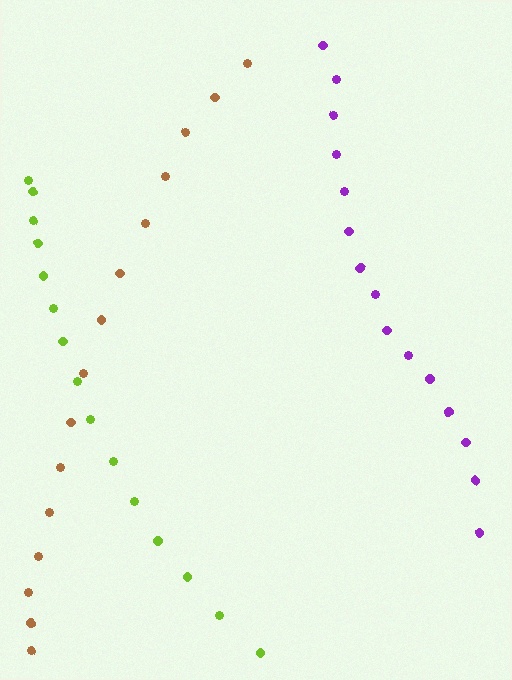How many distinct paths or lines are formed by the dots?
There are 3 distinct paths.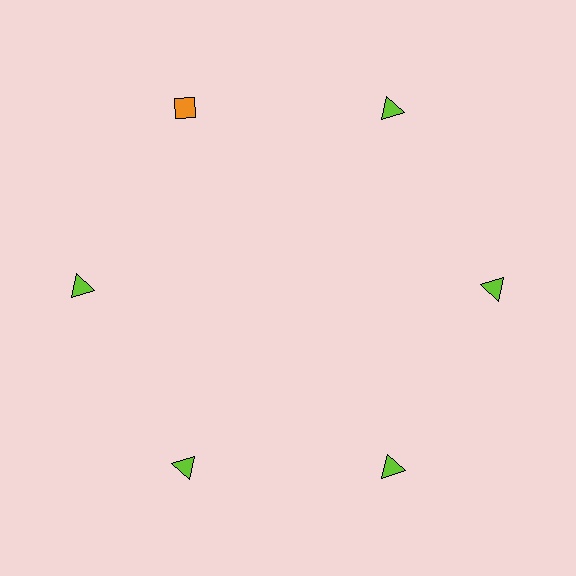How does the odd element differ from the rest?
It differs in both color (orange instead of lime) and shape (diamond instead of triangle).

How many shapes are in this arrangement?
There are 6 shapes arranged in a ring pattern.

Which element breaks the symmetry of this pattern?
The orange diamond at roughly the 11 o'clock position breaks the symmetry. All other shapes are lime triangles.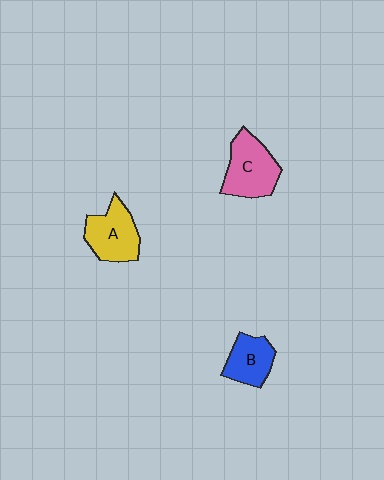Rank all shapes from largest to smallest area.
From largest to smallest: C (pink), A (yellow), B (blue).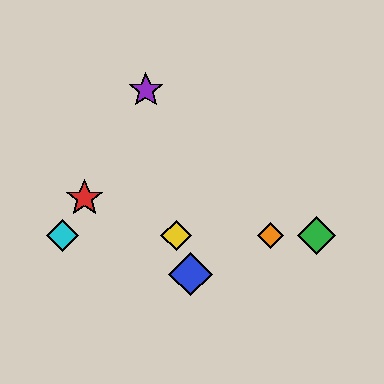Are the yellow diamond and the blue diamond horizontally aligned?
No, the yellow diamond is at y≈235 and the blue diamond is at y≈274.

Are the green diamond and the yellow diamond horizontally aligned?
Yes, both are at y≈235.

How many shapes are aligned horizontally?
4 shapes (the green diamond, the yellow diamond, the orange diamond, the cyan diamond) are aligned horizontally.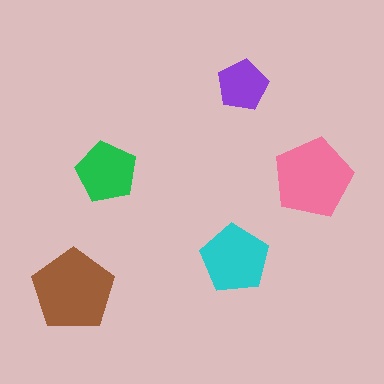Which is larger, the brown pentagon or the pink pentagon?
The brown one.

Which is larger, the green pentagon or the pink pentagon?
The pink one.